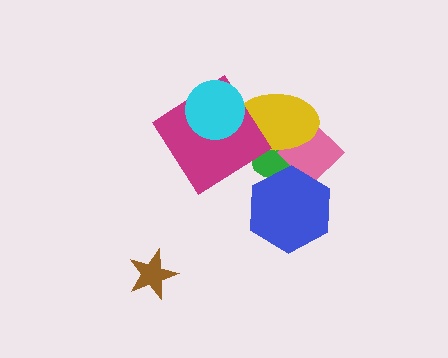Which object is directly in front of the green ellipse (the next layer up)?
The pink diamond is directly in front of the green ellipse.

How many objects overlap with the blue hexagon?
2 objects overlap with the blue hexagon.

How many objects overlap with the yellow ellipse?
4 objects overlap with the yellow ellipse.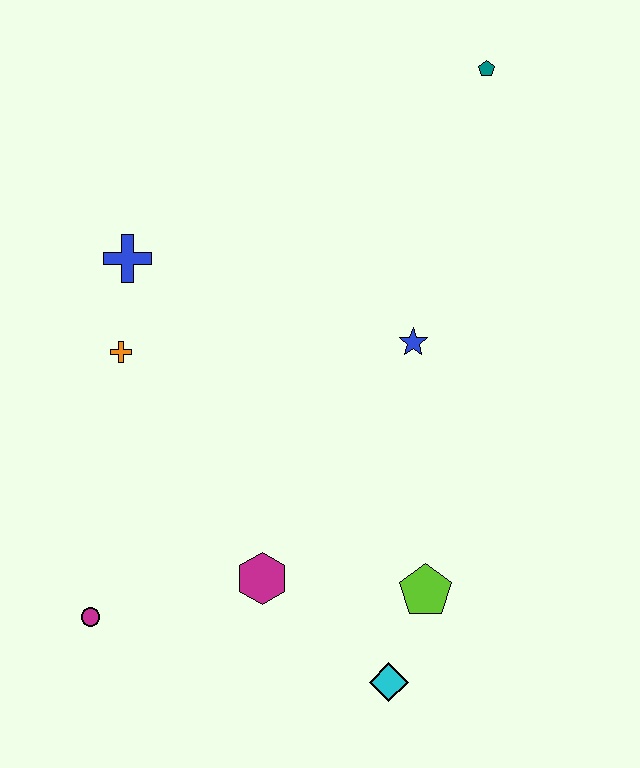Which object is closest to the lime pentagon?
The cyan diamond is closest to the lime pentagon.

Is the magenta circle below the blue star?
Yes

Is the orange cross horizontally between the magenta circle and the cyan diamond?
Yes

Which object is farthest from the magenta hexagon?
The teal pentagon is farthest from the magenta hexagon.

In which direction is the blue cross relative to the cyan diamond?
The blue cross is above the cyan diamond.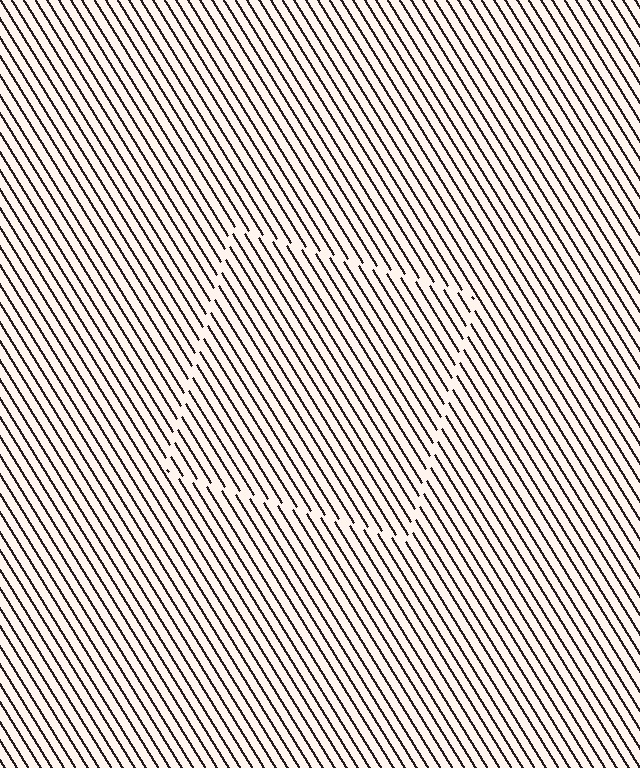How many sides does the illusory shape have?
4 sides — the line-ends trace a square.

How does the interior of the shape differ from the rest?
The interior of the shape contains the same grating, shifted by half a period — the contour is defined by the phase discontinuity where line-ends from the inner and outer gratings abut.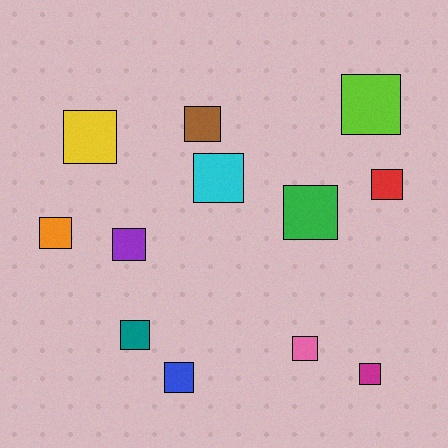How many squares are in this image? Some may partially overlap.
There are 12 squares.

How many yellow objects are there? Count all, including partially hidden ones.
There is 1 yellow object.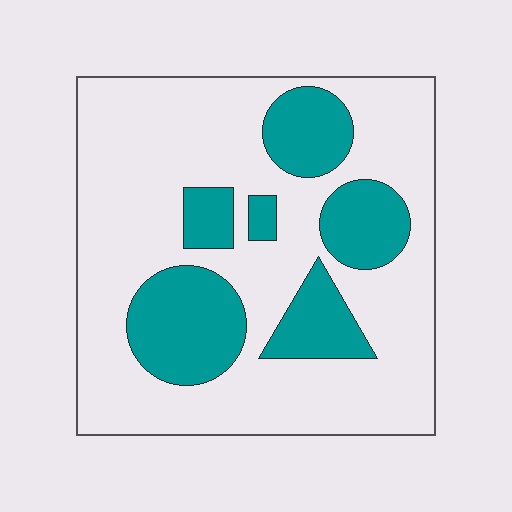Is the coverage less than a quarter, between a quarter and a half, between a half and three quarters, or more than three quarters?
Between a quarter and a half.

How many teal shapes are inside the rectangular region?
6.